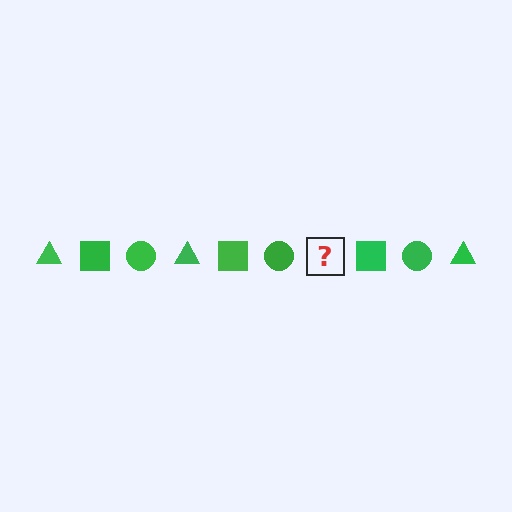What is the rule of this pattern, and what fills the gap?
The rule is that the pattern cycles through triangle, square, circle shapes in green. The gap should be filled with a green triangle.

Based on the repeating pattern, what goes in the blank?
The blank should be a green triangle.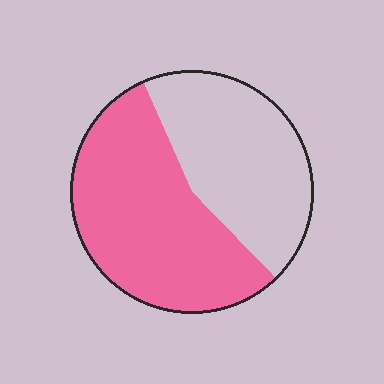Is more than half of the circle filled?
Yes.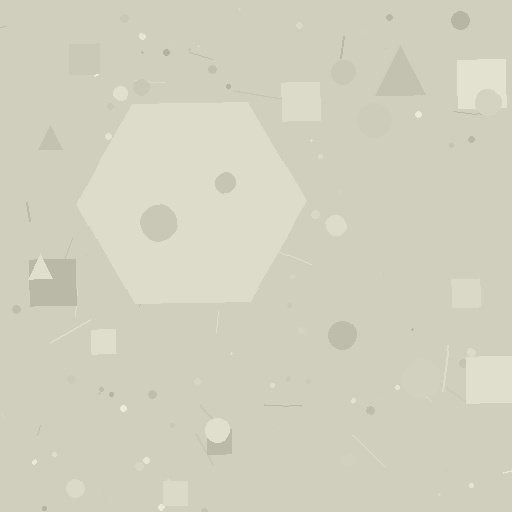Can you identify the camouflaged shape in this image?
The camouflaged shape is a hexagon.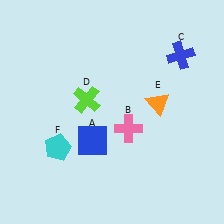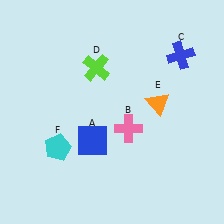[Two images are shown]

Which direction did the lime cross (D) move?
The lime cross (D) moved up.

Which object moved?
The lime cross (D) moved up.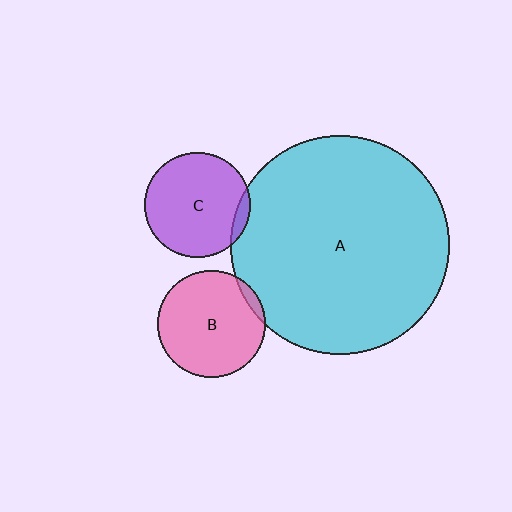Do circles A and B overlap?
Yes.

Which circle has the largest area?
Circle A (cyan).